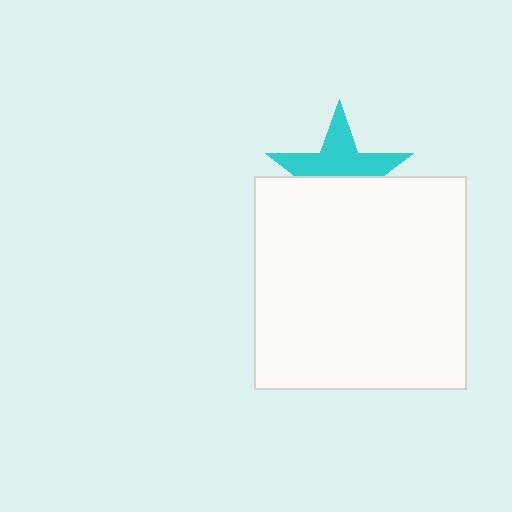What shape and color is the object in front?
The object in front is a white square.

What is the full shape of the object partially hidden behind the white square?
The partially hidden object is a cyan star.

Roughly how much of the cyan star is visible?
About half of it is visible (roughly 51%).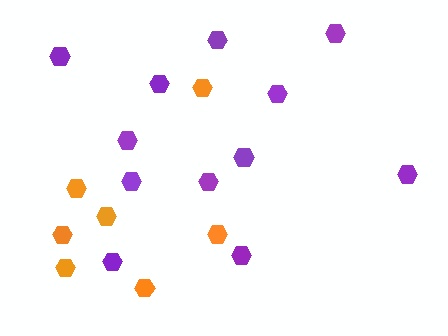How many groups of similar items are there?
There are 2 groups: one group of purple hexagons (12) and one group of orange hexagons (7).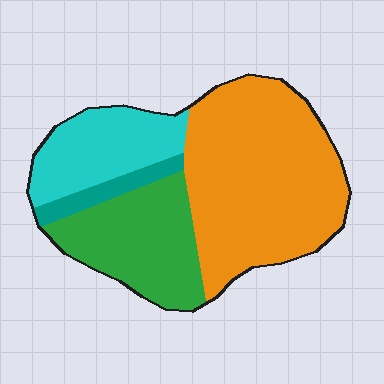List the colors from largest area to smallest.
From largest to smallest: orange, green, cyan, teal.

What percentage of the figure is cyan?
Cyan covers about 20% of the figure.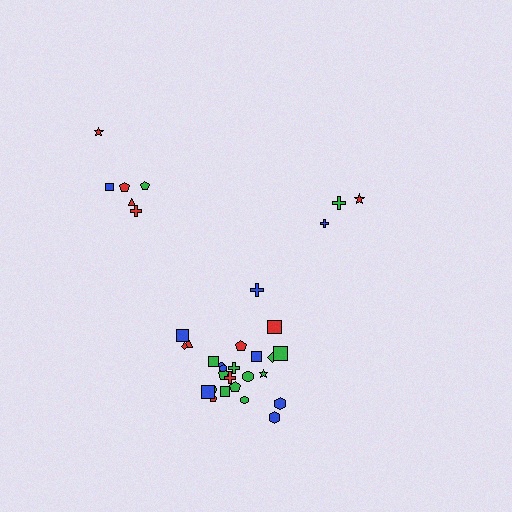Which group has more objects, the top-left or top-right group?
The top-left group.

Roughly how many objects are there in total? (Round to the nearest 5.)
Roughly 35 objects in total.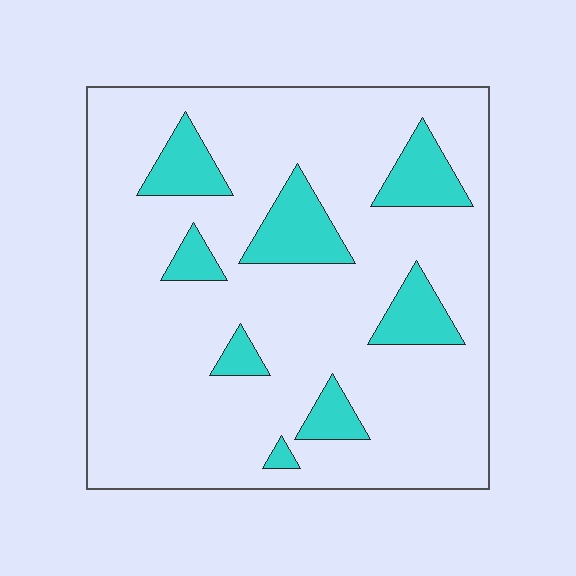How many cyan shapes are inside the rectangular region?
8.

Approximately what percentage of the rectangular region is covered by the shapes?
Approximately 15%.